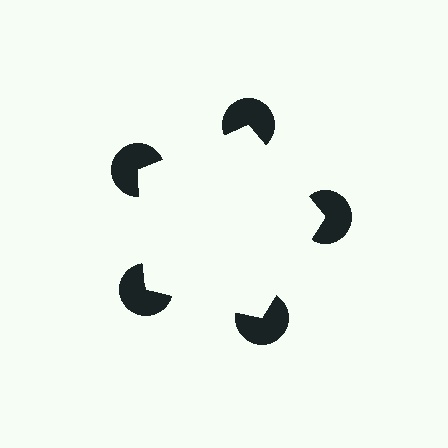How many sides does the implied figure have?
5 sides.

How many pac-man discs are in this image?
There are 5 — one at each vertex of the illusory pentagon.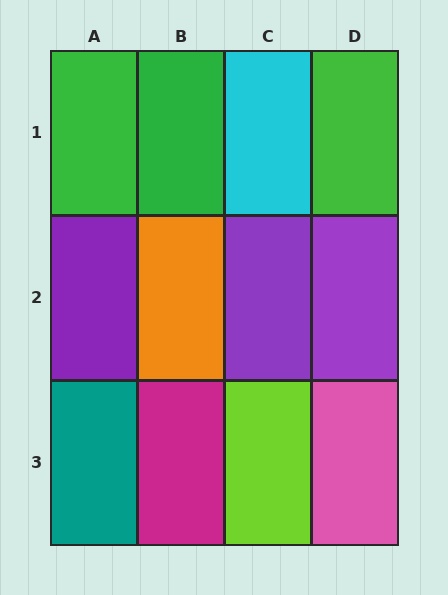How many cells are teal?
1 cell is teal.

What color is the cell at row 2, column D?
Purple.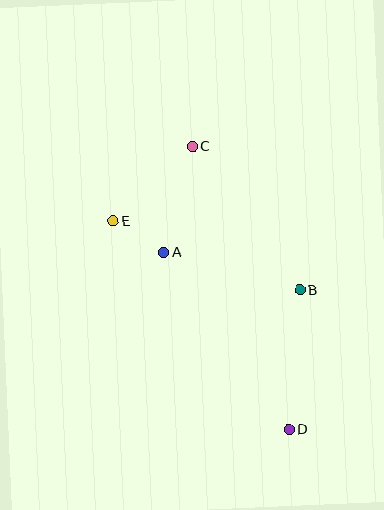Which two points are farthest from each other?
Points C and D are farthest from each other.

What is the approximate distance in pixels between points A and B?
The distance between A and B is approximately 141 pixels.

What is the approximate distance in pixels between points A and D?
The distance between A and D is approximately 217 pixels.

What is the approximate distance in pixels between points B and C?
The distance between B and C is approximately 179 pixels.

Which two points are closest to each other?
Points A and E are closest to each other.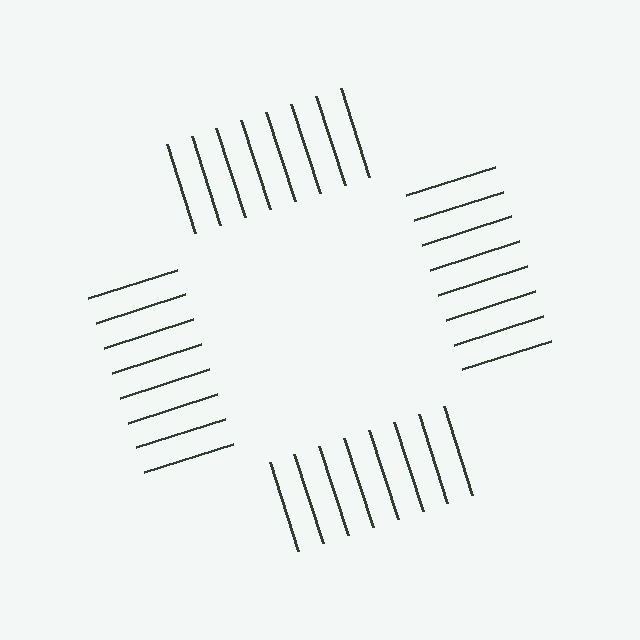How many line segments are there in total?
32 — 8 along each of the 4 edges.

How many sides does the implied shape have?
4 sides — the line-ends trace a square.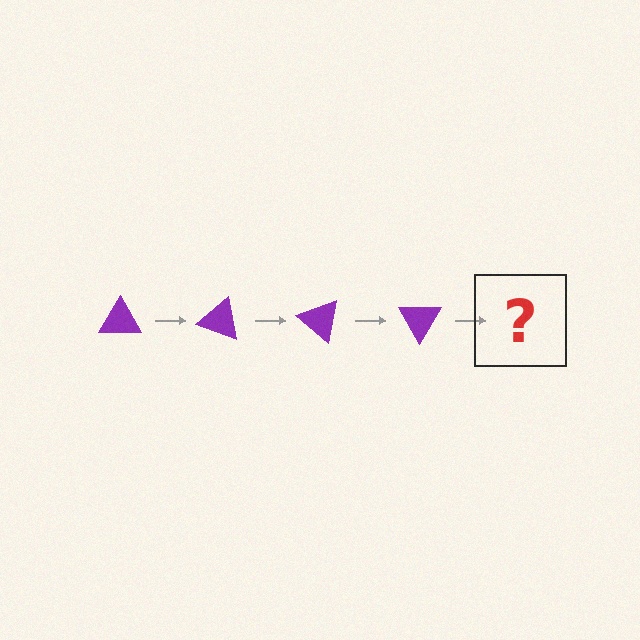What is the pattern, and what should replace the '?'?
The pattern is that the triangle rotates 20 degrees each step. The '?' should be a purple triangle rotated 80 degrees.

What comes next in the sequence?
The next element should be a purple triangle rotated 80 degrees.